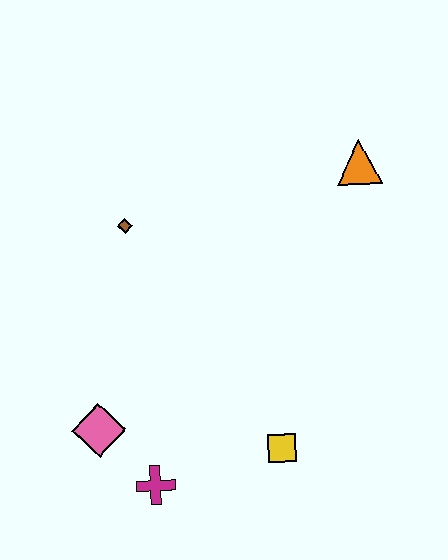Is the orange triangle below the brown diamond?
No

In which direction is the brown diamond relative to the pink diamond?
The brown diamond is above the pink diamond.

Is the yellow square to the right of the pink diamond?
Yes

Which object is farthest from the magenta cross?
The orange triangle is farthest from the magenta cross.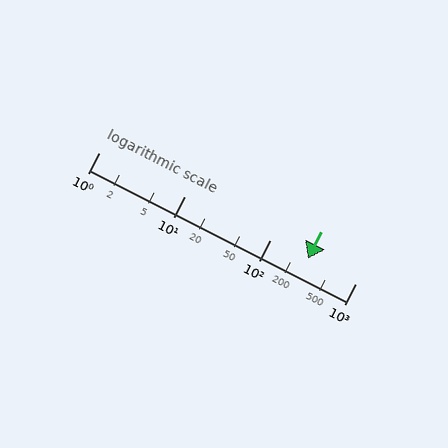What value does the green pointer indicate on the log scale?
The pointer indicates approximately 280.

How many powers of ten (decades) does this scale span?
The scale spans 3 decades, from 1 to 1000.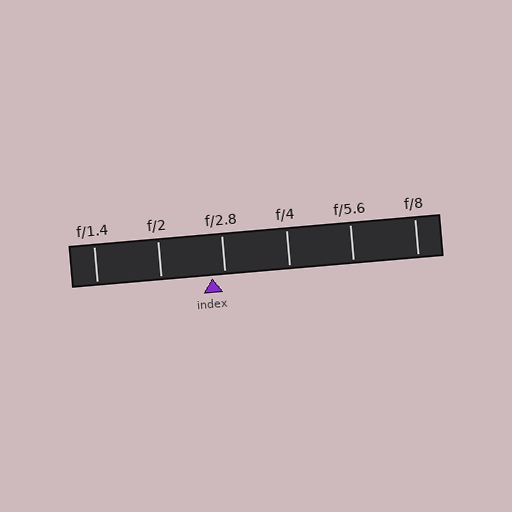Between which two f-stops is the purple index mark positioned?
The index mark is between f/2 and f/2.8.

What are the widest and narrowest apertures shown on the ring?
The widest aperture shown is f/1.4 and the narrowest is f/8.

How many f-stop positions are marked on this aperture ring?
There are 6 f-stop positions marked.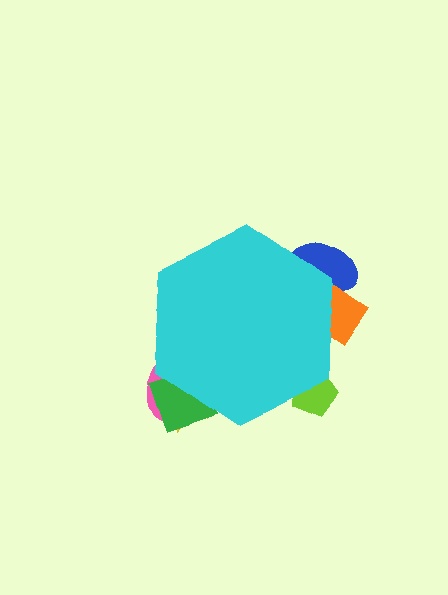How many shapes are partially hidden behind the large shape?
6 shapes are partially hidden.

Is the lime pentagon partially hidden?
Yes, the lime pentagon is partially hidden behind the cyan hexagon.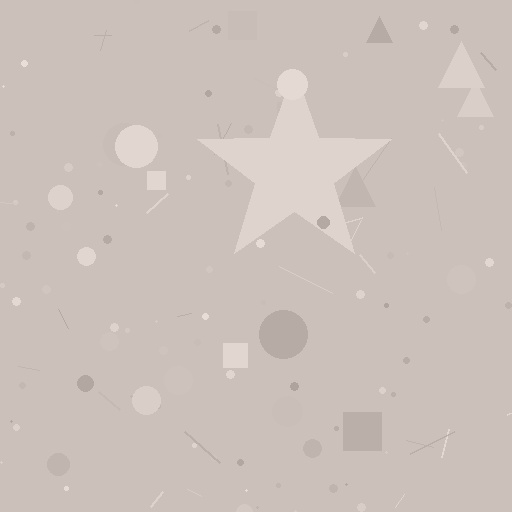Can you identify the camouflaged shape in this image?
The camouflaged shape is a star.